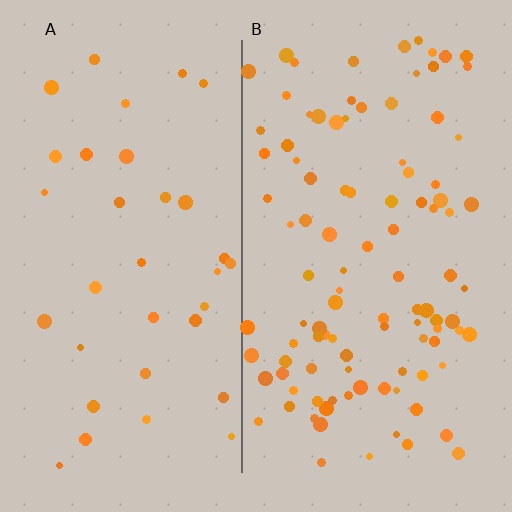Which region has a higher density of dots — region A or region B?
B (the right).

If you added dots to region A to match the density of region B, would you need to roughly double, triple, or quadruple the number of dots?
Approximately triple.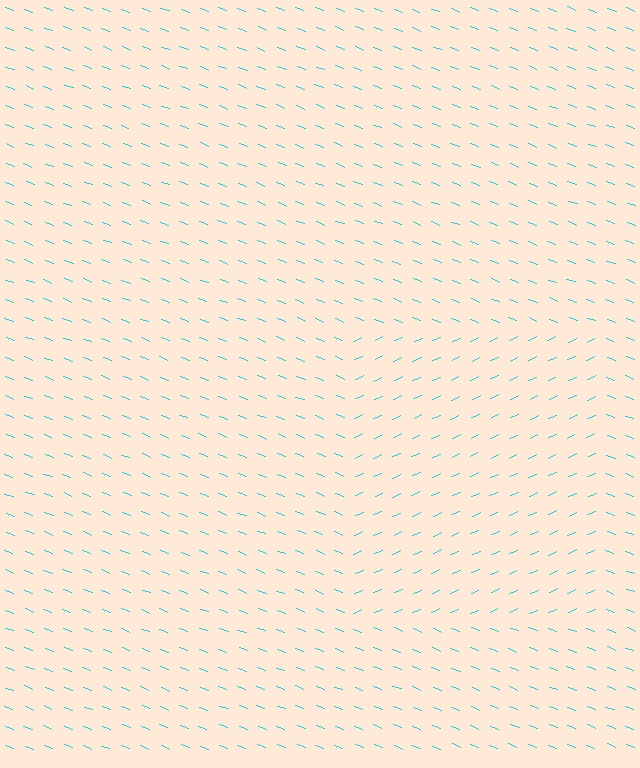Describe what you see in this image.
The image is filled with small cyan line segments. A rectangle region in the image has lines oriented differently from the surrounding lines, creating a visible texture boundary.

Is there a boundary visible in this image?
Yes, there is a texture boundary formed by a change in line orientation.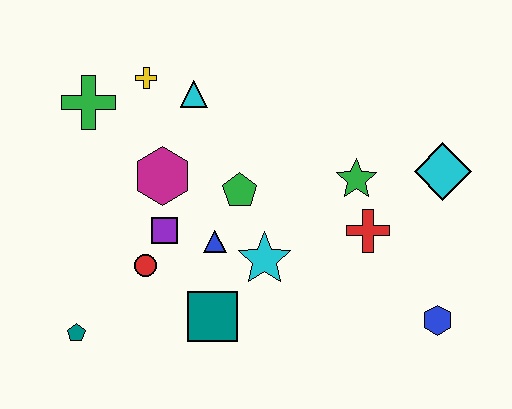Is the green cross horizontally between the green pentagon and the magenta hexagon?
No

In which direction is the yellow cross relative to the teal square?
The yellow cross is above the teal square.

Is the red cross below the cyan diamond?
Yes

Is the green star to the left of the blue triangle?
No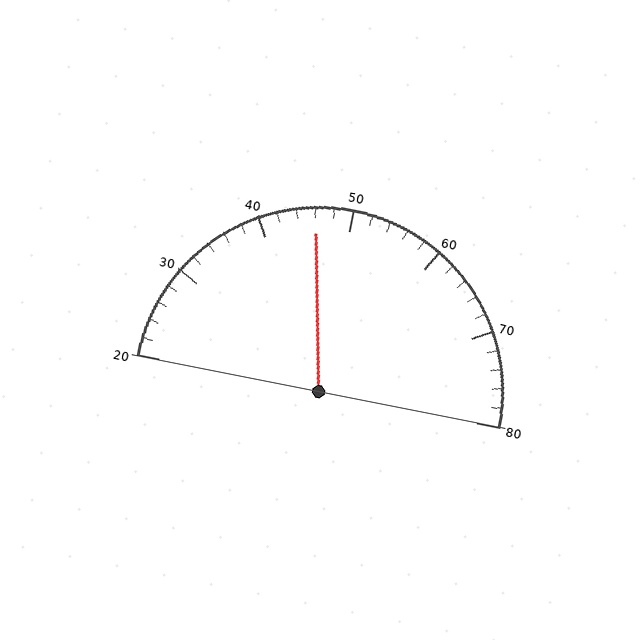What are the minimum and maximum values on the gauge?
The gauge ranges from 20 to 80.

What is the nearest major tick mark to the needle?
The nearest major tick mark is 50.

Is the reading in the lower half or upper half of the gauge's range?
The reading is in the lower half of the range (20 to 80).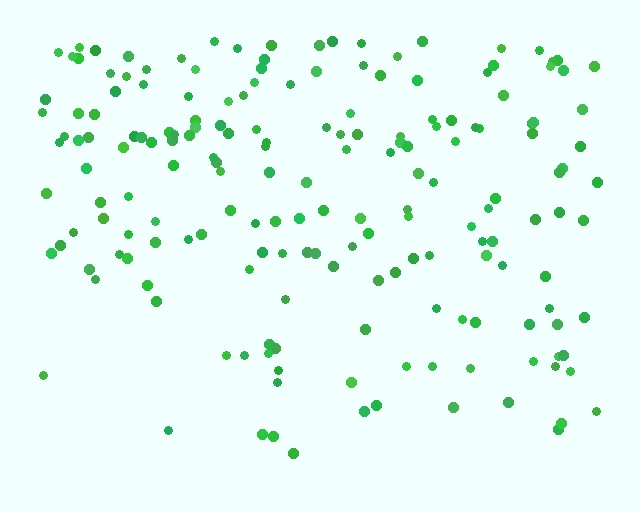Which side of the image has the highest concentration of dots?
The top.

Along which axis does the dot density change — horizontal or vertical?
Vertical.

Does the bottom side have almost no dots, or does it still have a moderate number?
Still a moderate number, just noticeably fewer than the top.